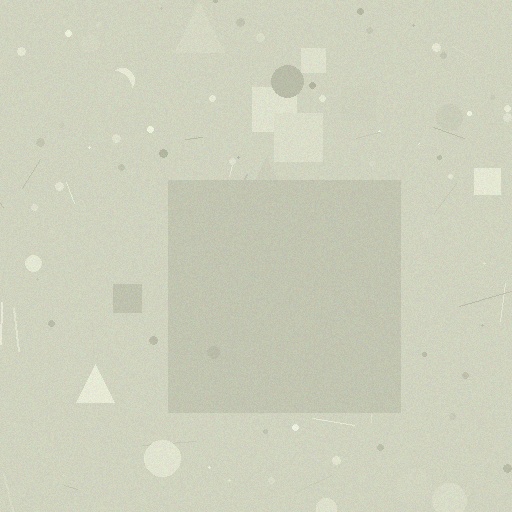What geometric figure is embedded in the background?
A square is embedded in the background.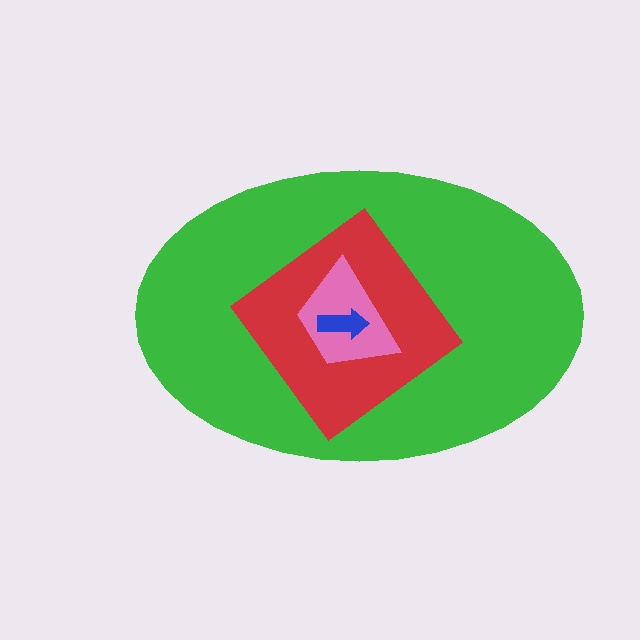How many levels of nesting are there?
4.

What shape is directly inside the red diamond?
The pink trapezoid.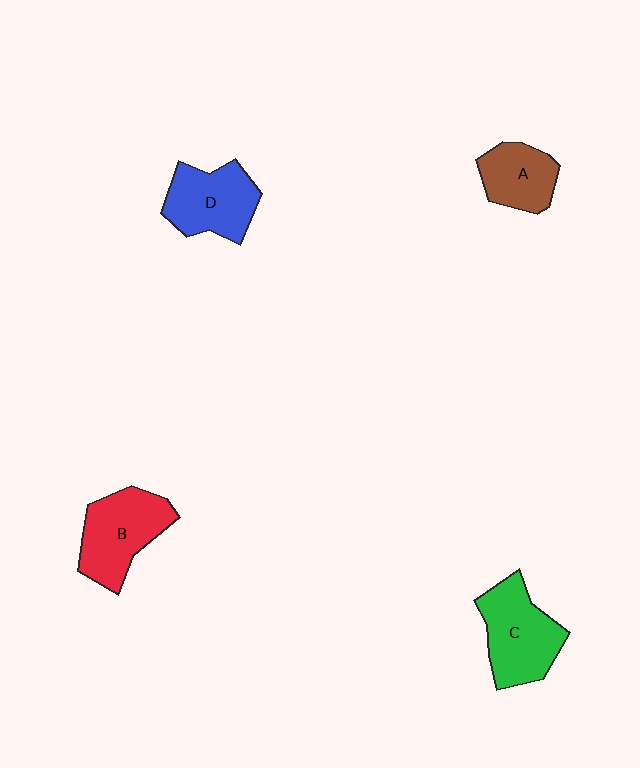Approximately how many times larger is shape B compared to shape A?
Approximately 1.4 times.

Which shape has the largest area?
Shape C (green).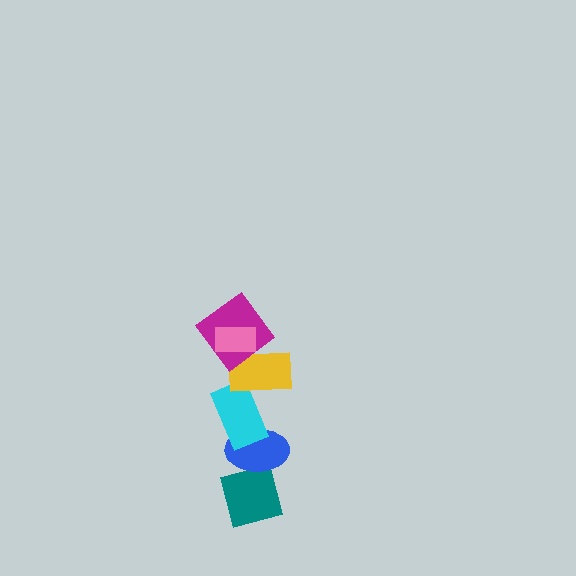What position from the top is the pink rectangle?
The pink rectangle is 1st from the top.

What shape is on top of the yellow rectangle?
The magenta diamond is on top of the yellow rectangle.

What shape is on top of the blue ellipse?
The cyan rectangle is on top of the blue ellipse.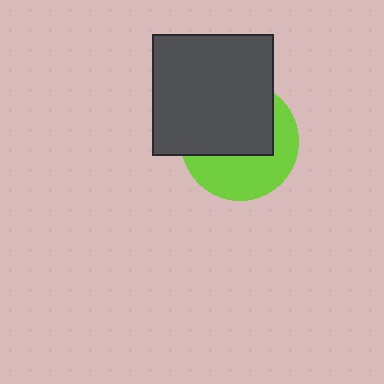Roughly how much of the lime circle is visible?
About half of it is visible (roughly 46%).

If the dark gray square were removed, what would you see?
You would see the complete lime circle.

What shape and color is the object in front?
The object in front is a dark gray square.